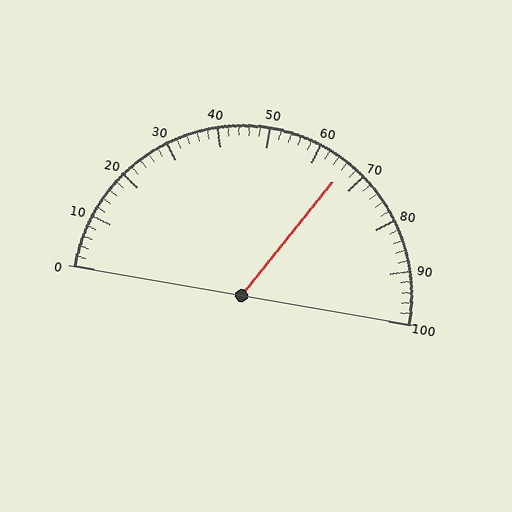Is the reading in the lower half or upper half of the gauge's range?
The reading is in the upper half of the range (0 to 100).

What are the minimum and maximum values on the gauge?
The gauge ranges from 0 to 100.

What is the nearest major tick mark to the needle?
The nearest major tick mark is 70.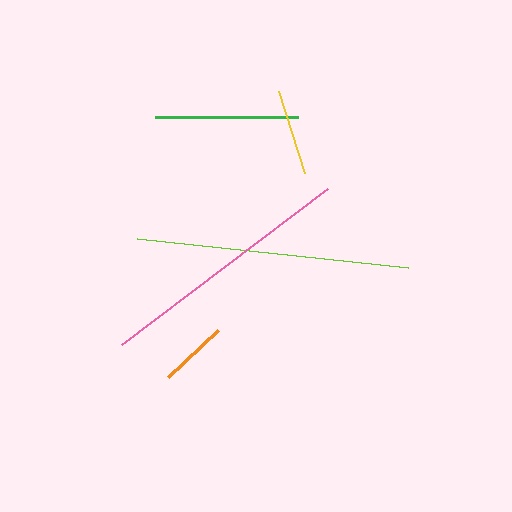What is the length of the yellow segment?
The yellow segment is approximately 86 pixels long.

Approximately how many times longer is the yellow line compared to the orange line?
The yellow line is approximately 1.2 times the length of the orange line.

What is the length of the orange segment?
The orange segment is approximately 69 pixels long.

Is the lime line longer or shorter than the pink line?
The lime line is longer than the pink line.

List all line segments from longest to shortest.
From longest to shortest: lime, pink, green, yellow, orange.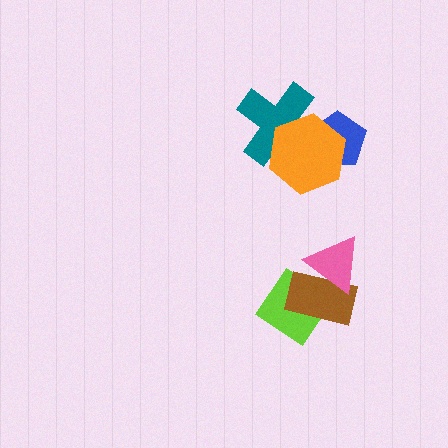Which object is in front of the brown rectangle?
The pink triangle is in front of the brown rectangle.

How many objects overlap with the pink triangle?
2 objects overlap with the pink triangle.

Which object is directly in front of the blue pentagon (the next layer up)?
The teal cross is directly in front of the blue pentagon.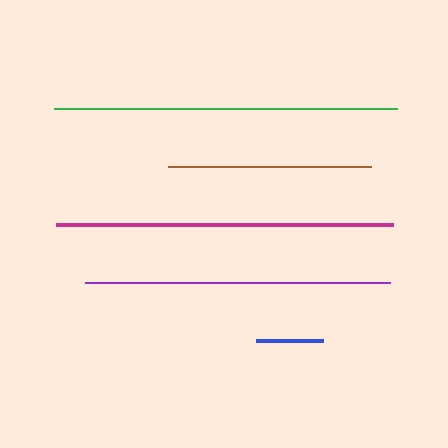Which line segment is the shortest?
The blue line is the shortest at approximately 67 pixels.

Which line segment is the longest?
The green line is the longest at approximately 343 pixels.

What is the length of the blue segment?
The blue segment is approximately 67 pixels long.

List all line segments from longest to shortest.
From longest to shortest: green, magenta, purple, brown, blue.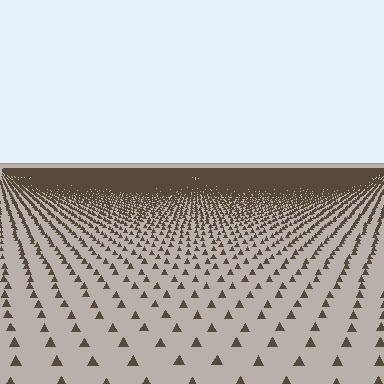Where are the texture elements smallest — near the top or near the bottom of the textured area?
Near the top.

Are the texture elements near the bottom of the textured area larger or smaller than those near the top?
Larger. Near the bottom, elements are closer to the viewer and appear at a bigger on-screen size.